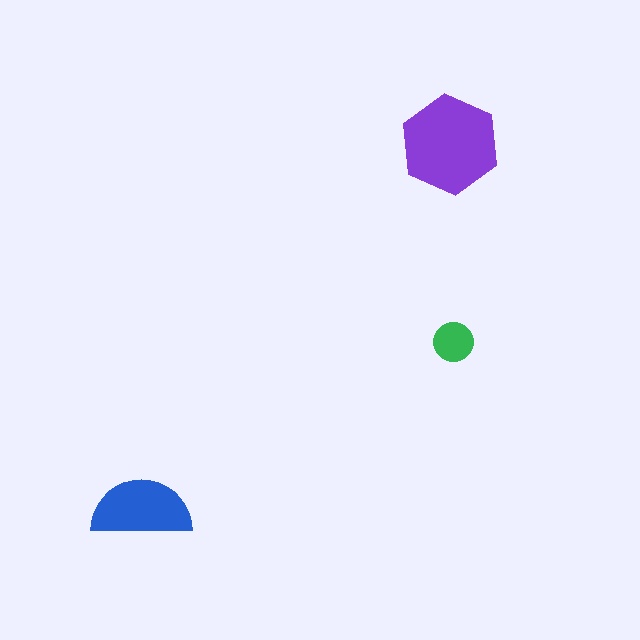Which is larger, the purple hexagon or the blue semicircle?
The purple hexagon.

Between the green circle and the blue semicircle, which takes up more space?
The blue semicircle.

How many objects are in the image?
There are 3 objects in the image.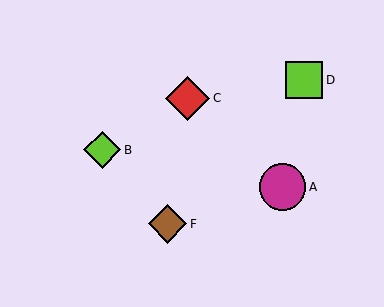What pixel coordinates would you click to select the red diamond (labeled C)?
Click at (188, 98) to select the red diamond C.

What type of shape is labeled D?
Shape D is a lime square.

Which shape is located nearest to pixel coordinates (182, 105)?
The red diamond (labeled C) at (188, 98) is nearest to that location.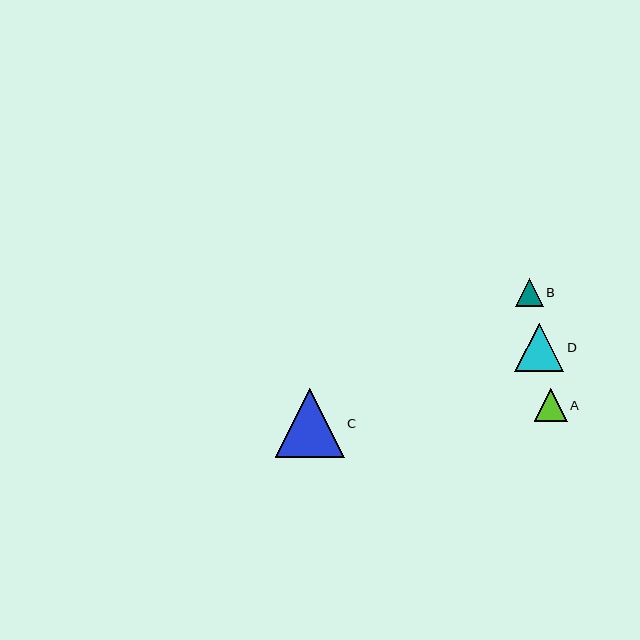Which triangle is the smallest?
Triangle B is the smallest with a size of approximately 28 pixels.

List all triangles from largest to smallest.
From largest to smallest: C, D, A, B.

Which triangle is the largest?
Triangle C is the largest with a size of approximately 69 pixels.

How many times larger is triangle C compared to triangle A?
Triangle C is approximately 2.1 times the size of triangle A.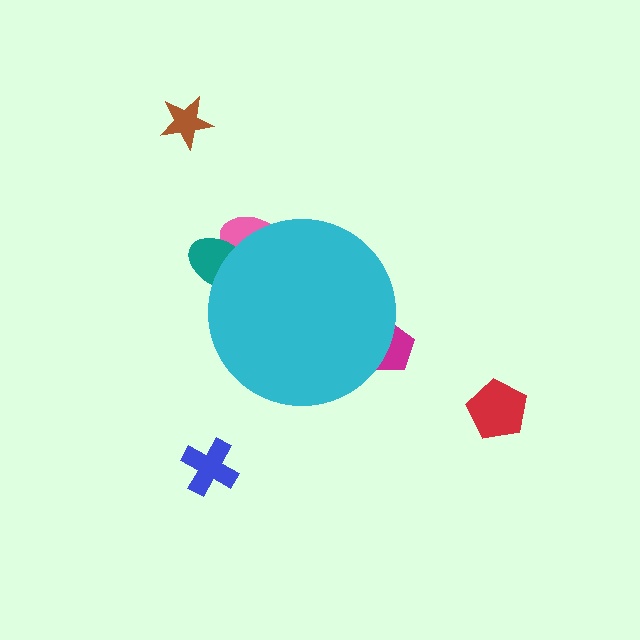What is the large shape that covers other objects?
A cyan circle.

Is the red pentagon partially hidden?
No, the red pentagon is fully visible.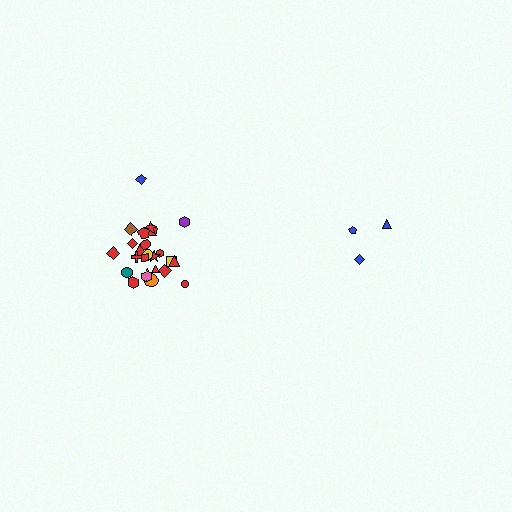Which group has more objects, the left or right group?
The left group.